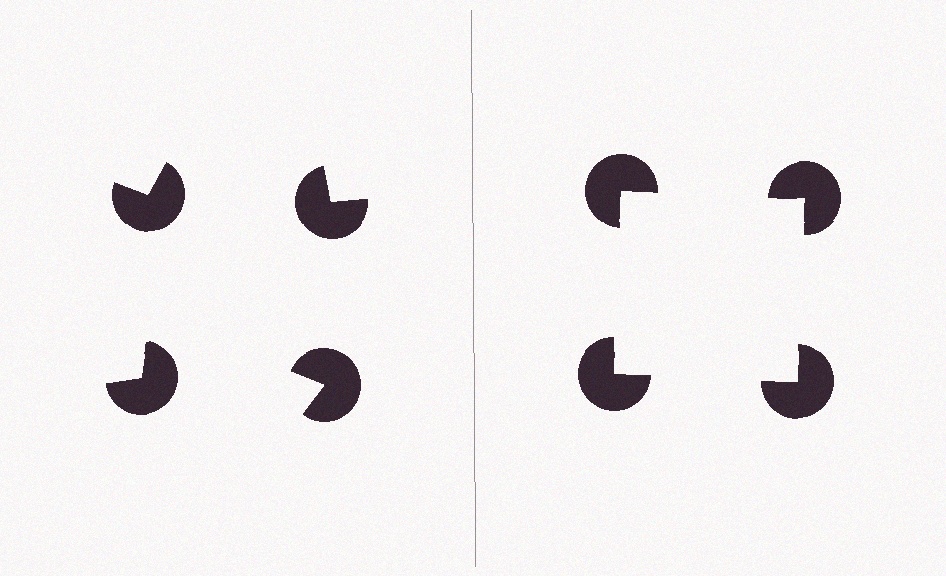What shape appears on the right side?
An illusory square.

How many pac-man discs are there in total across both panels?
8 — 4 on each side.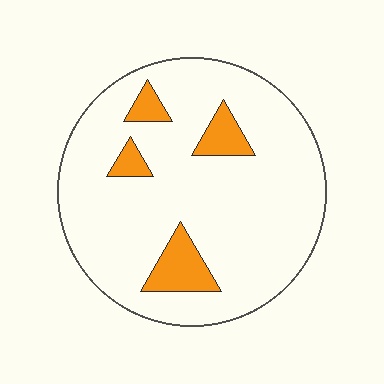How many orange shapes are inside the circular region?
4.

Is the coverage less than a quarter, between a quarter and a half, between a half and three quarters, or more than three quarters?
Less than a quarter.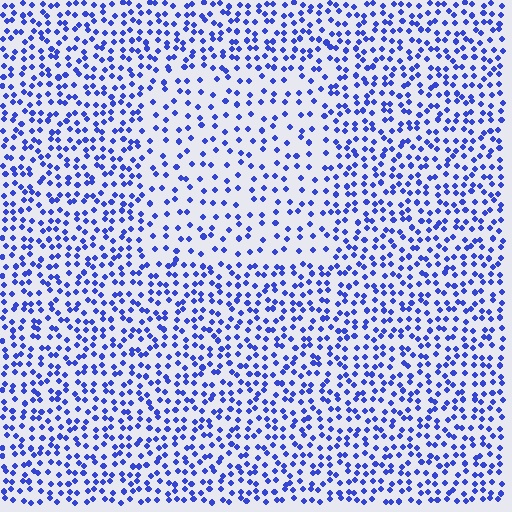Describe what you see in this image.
The image contains small blue elements arranged at two different densities. A rectangle-shaped region is visible where the elements are less densely packed than the surrounding area.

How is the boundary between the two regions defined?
The boundary is defined by a change in element density (approximately 1.8x ratio). All elements are the same color, size, and shape.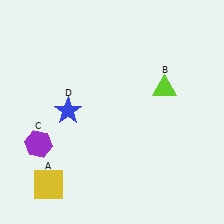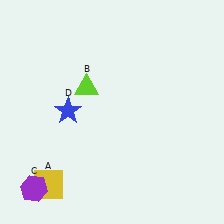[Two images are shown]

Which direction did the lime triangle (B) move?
The lime triangle (B) moved left.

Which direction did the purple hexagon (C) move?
The purple hexagon (C) moved down.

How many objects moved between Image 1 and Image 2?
2 objects moved between the two images.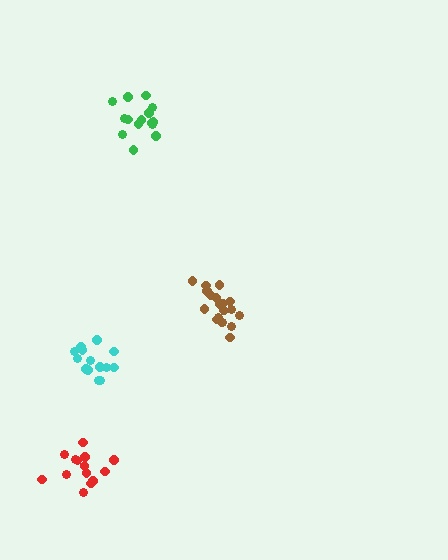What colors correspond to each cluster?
The clusters are colored: brown, cyan, green, red.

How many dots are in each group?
Group 1: 19 dots, Group 2: 14 dots, Group 3: 15 dots, Group 4: 14 dots (62 total).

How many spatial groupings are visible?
There are 4 spatial groupings.